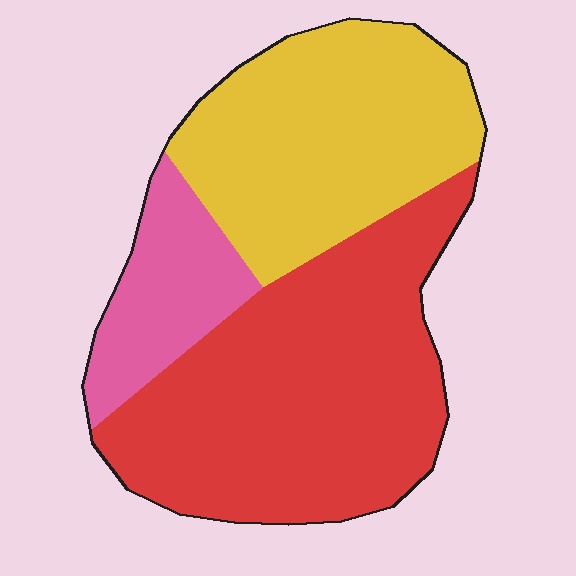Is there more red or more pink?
Red.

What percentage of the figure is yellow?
Yellow takes up between a third and a half of the figure.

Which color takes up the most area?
Red, at roughly 50%.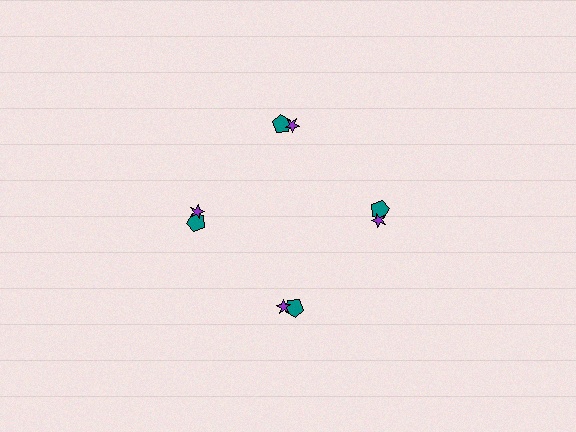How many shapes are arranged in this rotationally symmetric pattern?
There are 8 shapes, arranged in 4 groups of 2.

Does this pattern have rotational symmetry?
Yes, this pattern has 4-fold rotational symmetry. It looks the same after rotating 90 degrees around the center.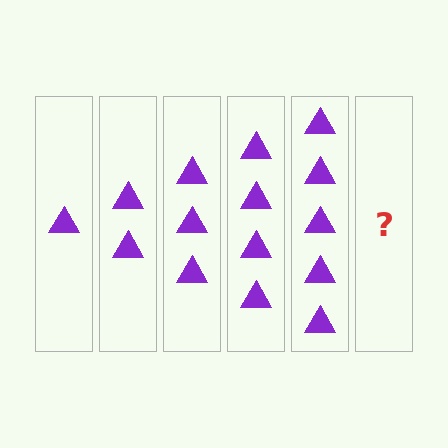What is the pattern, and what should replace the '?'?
The pattern is that each step adds one more triangle. The '?' should be 6 triangles.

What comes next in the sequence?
The next element should be 6 triangles.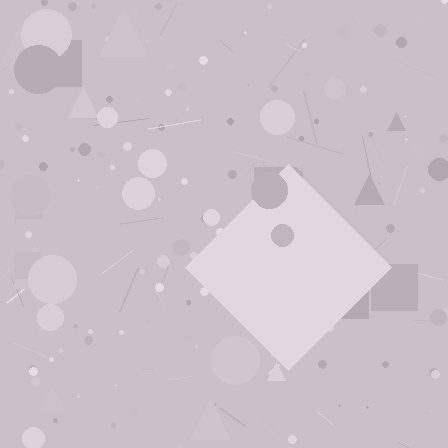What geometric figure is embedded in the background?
A diamond is embedded in the background.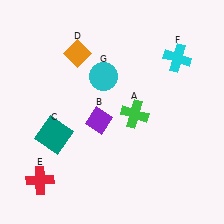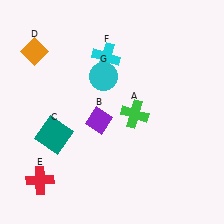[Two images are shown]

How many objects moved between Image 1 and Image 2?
2 objects moved between the two images.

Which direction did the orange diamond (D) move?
The orange diamond (D) moved left.